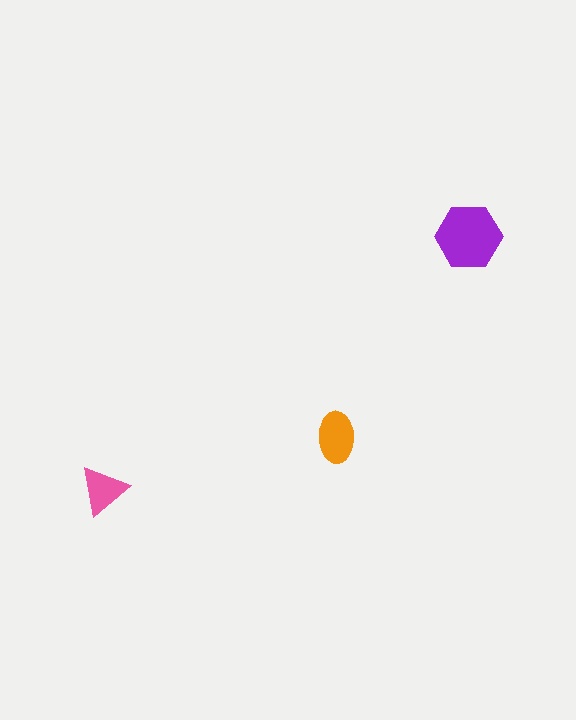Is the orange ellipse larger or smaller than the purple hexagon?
Smaller.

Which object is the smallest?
The pink triangle.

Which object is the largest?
The purple hexagon.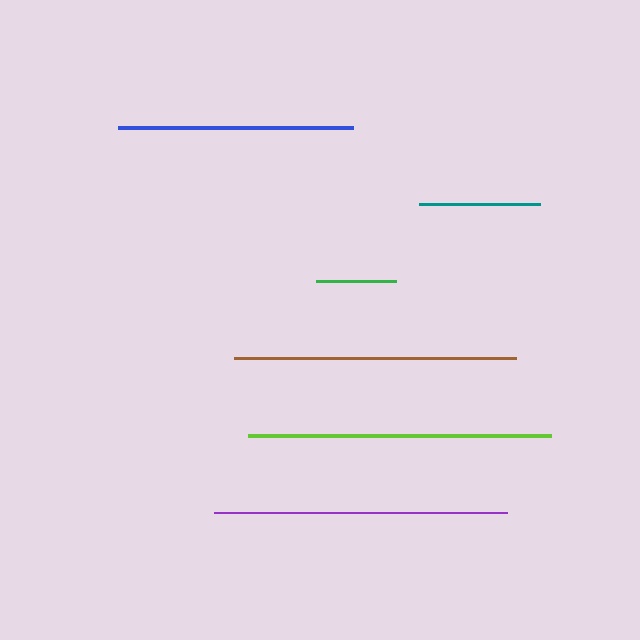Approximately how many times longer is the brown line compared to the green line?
The brown line is approximately 3.6 times the length of the green line.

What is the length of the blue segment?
The blue segment is approximately 235 pixels long.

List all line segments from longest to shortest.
From longest to shortest: lime, purple, brown, blue, teal, green.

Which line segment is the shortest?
The green line is the shortest at approximately 79 pixels.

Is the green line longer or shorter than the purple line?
The purple line is longer than the green line.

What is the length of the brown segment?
The brown segment is approximately 282 pixels long.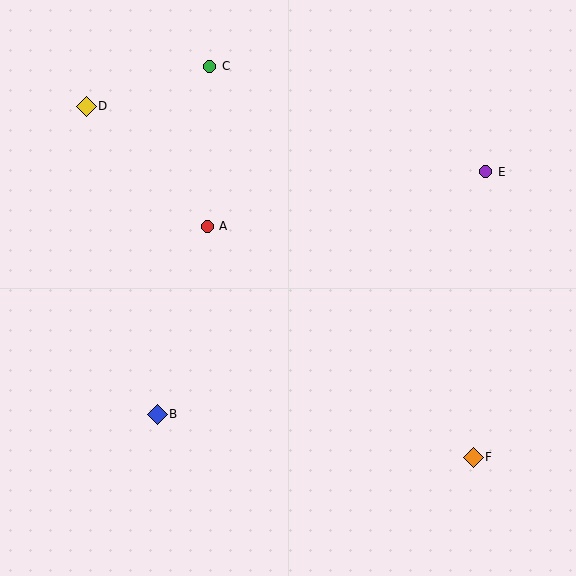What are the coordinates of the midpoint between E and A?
The midpoint between E and A is at (347, 199).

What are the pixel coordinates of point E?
Point E is at (486, 172).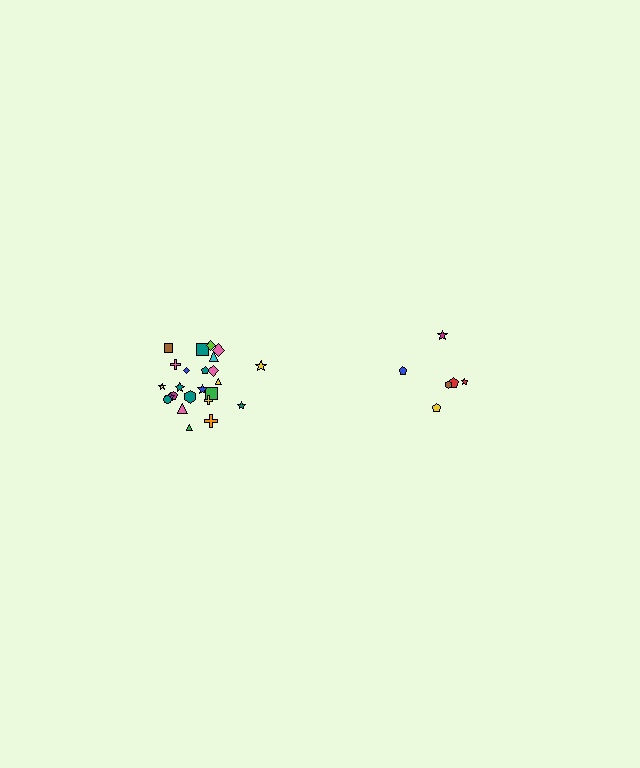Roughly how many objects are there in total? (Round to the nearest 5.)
Roughly 30 objects in total.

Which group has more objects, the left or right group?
The left group.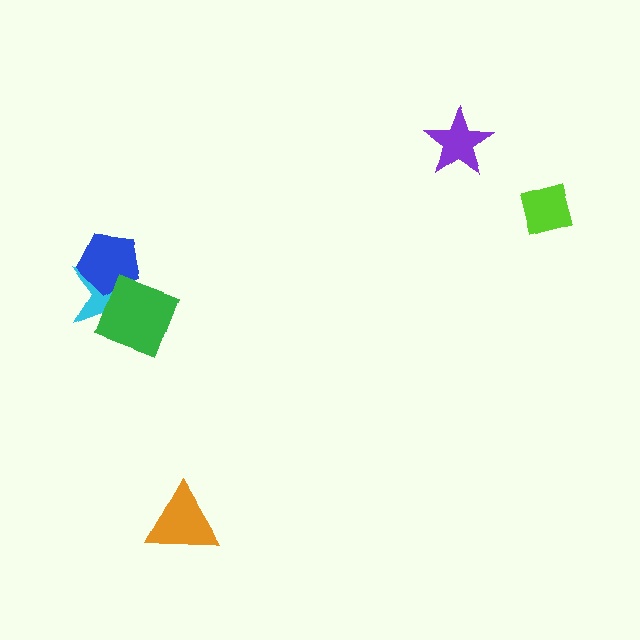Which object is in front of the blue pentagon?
The green diamond is in front of the blue pentagon.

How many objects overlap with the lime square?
0 objects overlap with the lime square.